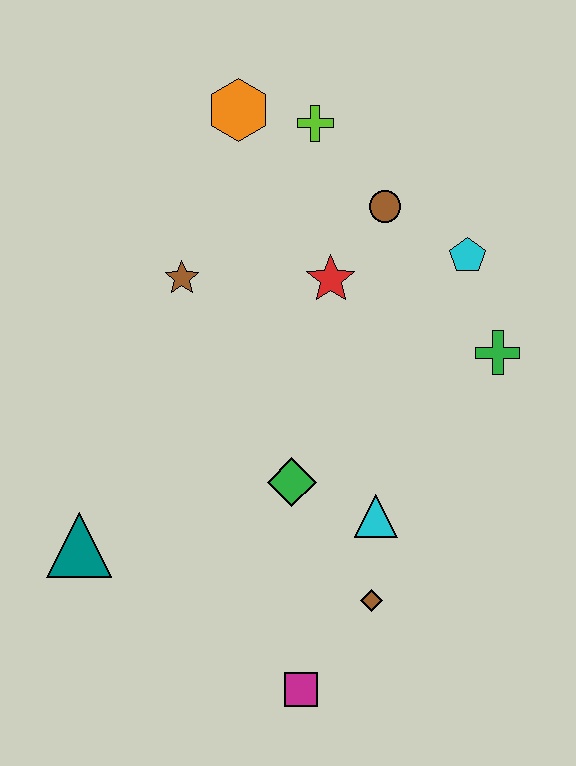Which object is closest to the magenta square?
The brown diamond is closest to the magenta square.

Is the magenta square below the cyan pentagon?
Yes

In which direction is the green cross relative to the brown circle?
The green cross is below the brown circle.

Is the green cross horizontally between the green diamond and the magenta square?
No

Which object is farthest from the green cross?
The teal triangle is farthest from the green cross.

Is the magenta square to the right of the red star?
No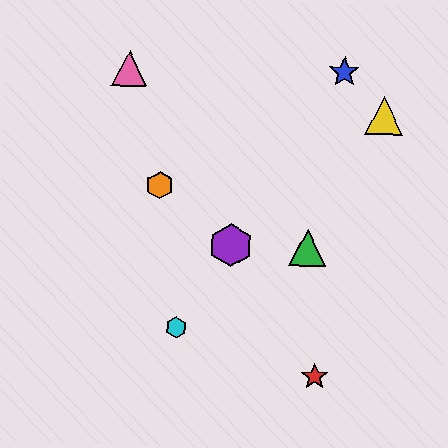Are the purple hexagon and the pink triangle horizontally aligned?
No, the purple hexagon is at y≈245 and the pink triangle is at y≈68.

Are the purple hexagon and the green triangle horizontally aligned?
Yes, both are at y≈245.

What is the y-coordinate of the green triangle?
The green triangle is at y≈248.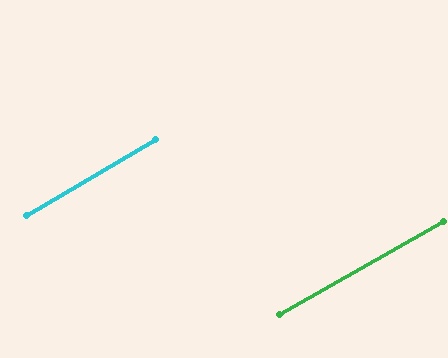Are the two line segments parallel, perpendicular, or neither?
Parallel — their directions differ by only 0.8°.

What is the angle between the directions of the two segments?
Approximately 1 degree.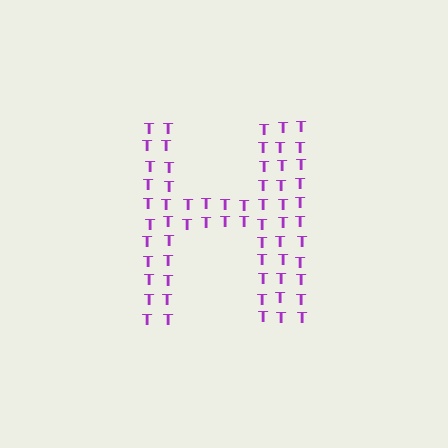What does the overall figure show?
The overall figure shows the letter H.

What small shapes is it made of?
It is made of small letter T's.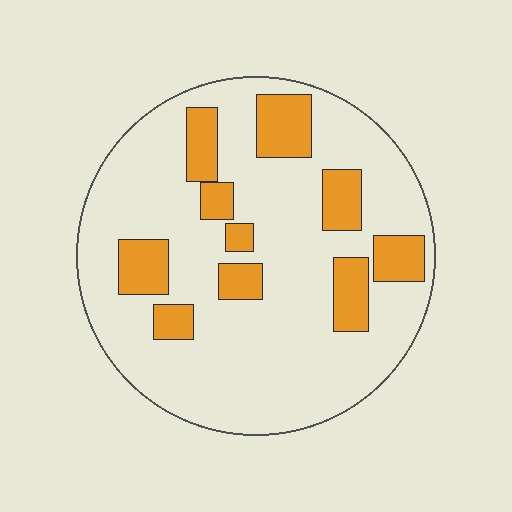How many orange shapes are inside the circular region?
10.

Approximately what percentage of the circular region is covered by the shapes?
Approximately 20%.